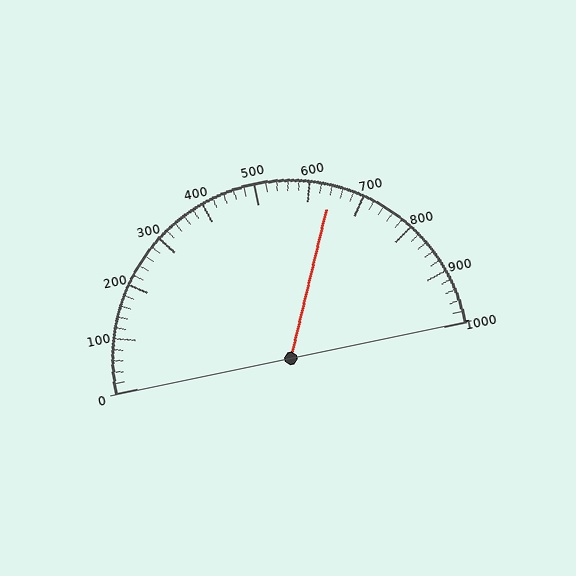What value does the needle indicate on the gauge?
The needle indicates approximately 640.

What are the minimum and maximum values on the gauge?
The gauge ranges from 0 to 1000.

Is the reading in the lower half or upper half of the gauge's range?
The reading is in the upper half of the range (0 to 1000).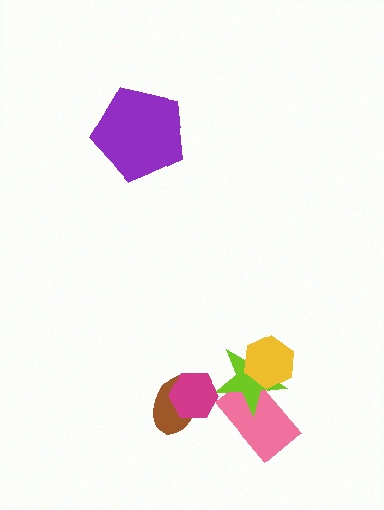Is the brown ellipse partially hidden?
Yes, it is partially covered by another shape.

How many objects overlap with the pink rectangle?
2 objects overlap with the pink rectangle.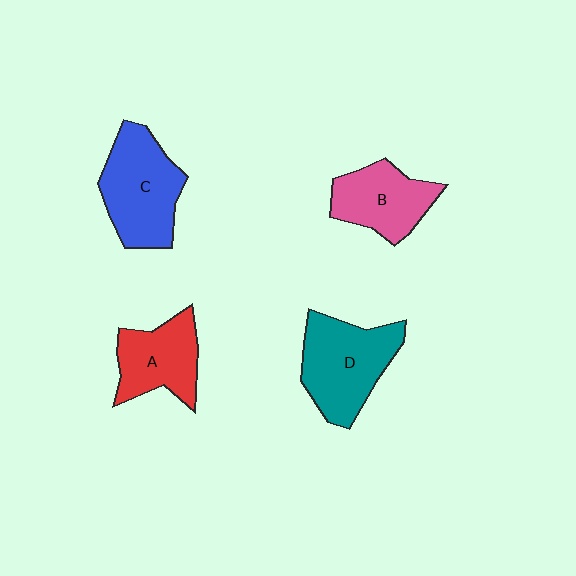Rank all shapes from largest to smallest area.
From largest to smallest: D (teal), C (blue), A (red), B (pink).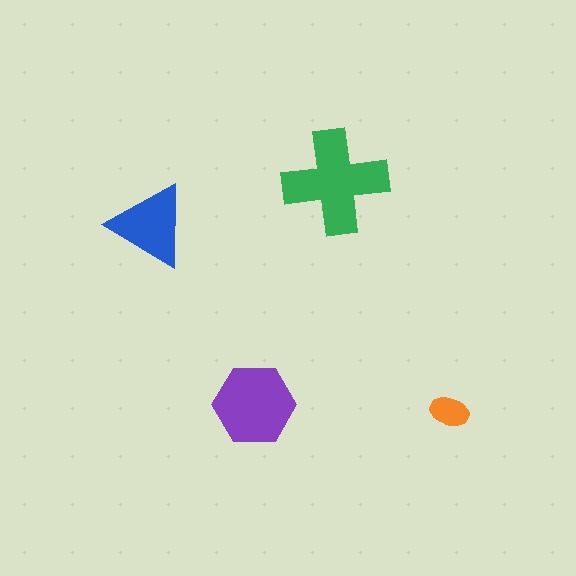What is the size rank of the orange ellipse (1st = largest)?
4th.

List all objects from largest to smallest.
The green cross, the purple hexagon, the blue triangle, the orange ellipse.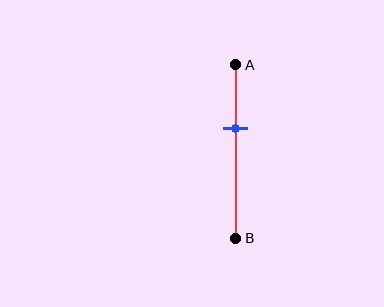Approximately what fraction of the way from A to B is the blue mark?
The blue mark is approximately 35% of the way from A to B.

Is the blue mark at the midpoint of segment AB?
No, the mark is at about 35% from A, not at the 50% midpoint.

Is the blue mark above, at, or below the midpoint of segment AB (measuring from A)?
The blue mark is above the midpoint of segment AB.